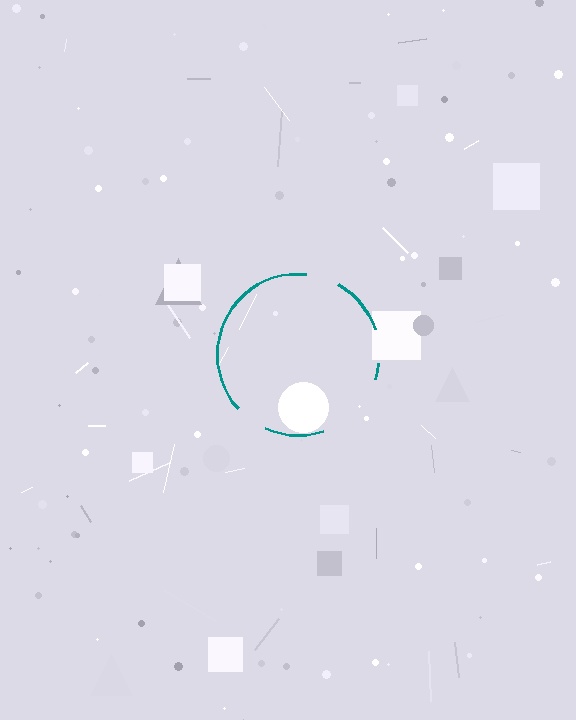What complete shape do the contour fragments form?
The contour fragments form a circle.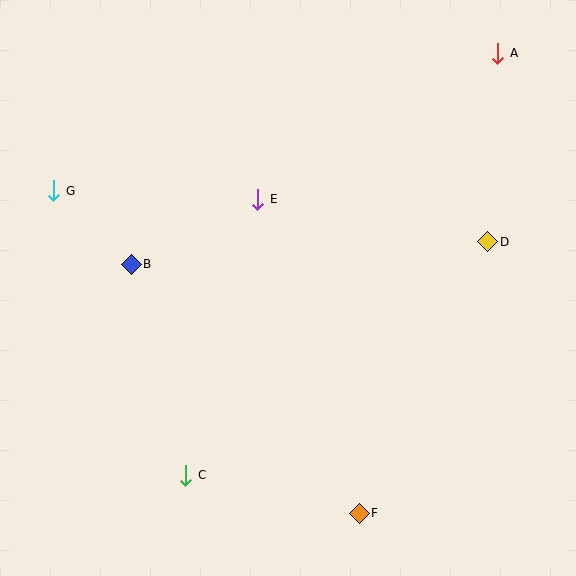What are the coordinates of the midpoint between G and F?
The midpoint between G and F is at (206, 352).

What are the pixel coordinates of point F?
Point F is at (359, 513).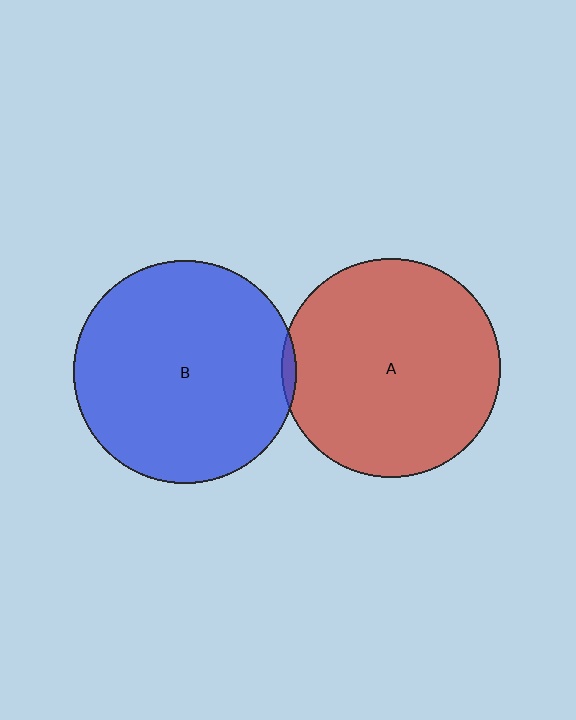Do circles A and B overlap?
Yes.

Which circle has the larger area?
Circle B (blue).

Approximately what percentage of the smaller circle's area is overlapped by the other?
Approximately 5%.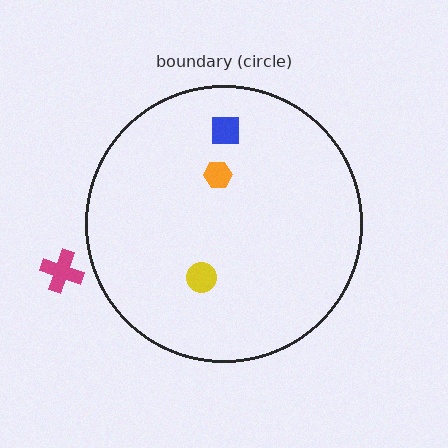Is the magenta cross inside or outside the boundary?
Outside.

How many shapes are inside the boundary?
3 inside, 1 outside.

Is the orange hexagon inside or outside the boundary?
Inside.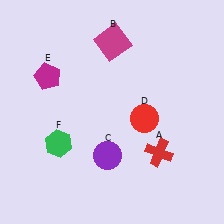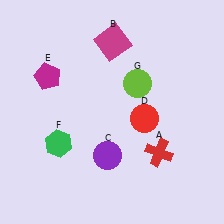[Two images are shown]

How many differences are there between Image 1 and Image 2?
There is 1 difference between the two images.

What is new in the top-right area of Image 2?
A lime circle (G) was added in the top-right area of Image 2.